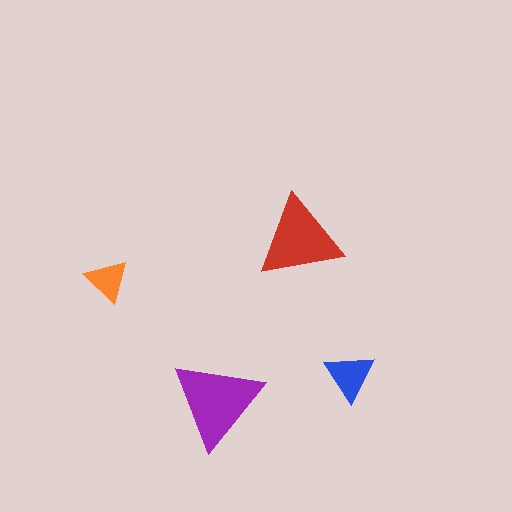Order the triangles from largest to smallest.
the purple one, the red one, the blue one, the orange one.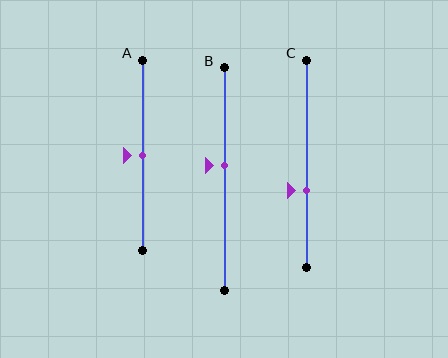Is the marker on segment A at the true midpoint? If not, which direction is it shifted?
Yes, the marker on segment A is at the true midpoint.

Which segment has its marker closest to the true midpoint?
Segment A has its marker closest to the true midpoint.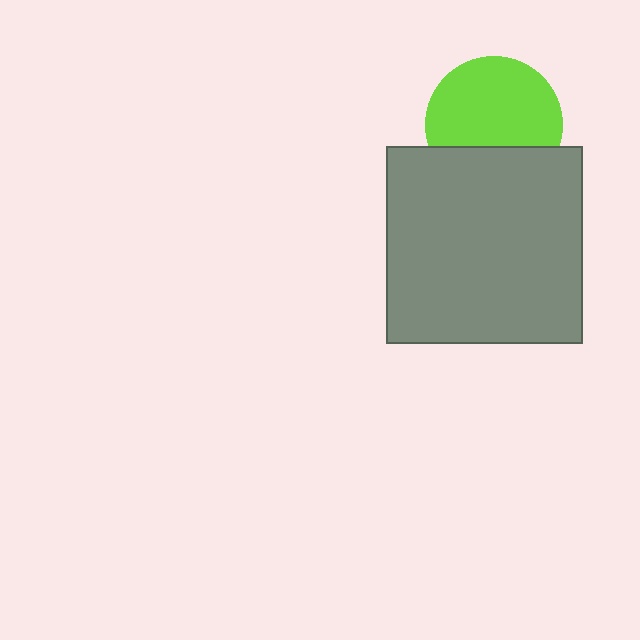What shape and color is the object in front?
The object in front is a gray square.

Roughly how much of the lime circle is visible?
Most of it is visible (roughly 69%).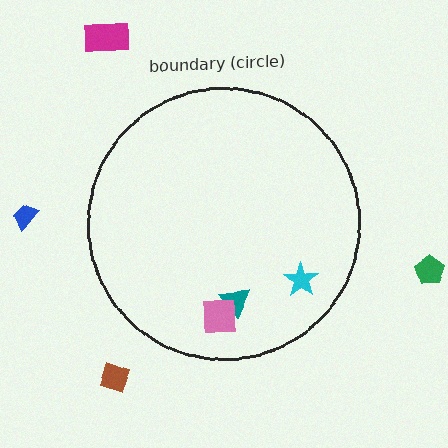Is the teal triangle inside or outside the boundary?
Inside.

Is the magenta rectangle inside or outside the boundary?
Outside.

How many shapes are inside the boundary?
3 inside, 4 outside.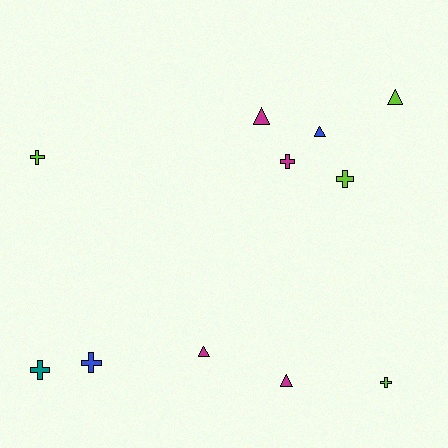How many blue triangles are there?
There is 1 blue triangle.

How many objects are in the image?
There are 11 objects.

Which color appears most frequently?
Lime, with 4 objects.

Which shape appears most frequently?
Cross, with 6 objects.